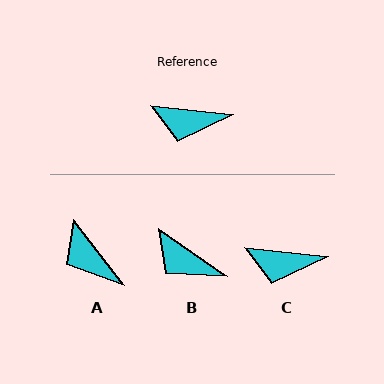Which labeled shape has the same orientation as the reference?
C.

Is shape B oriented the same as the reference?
No, it is off by about 28 degrees.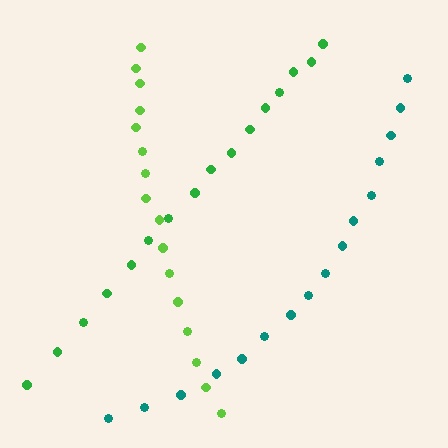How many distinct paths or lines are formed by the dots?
There are 3 distinct paths.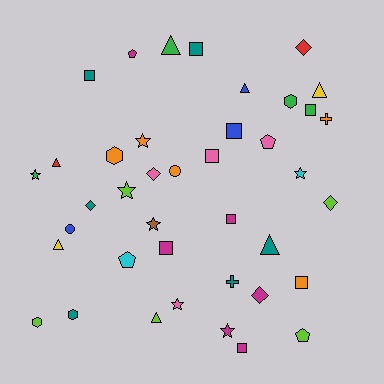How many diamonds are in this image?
There are 5 diamonds.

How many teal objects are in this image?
There are 6 teal objects.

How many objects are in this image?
There are 40 objects.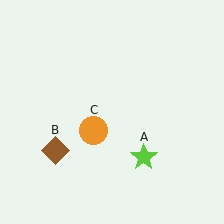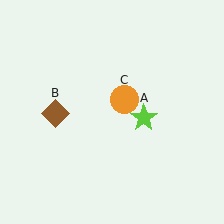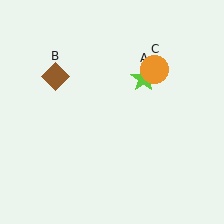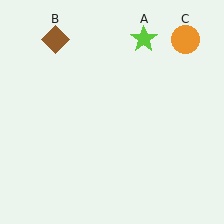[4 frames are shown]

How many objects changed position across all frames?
3 objects changed position: lime star (object A), brown diamond (object B), orange circle (object C).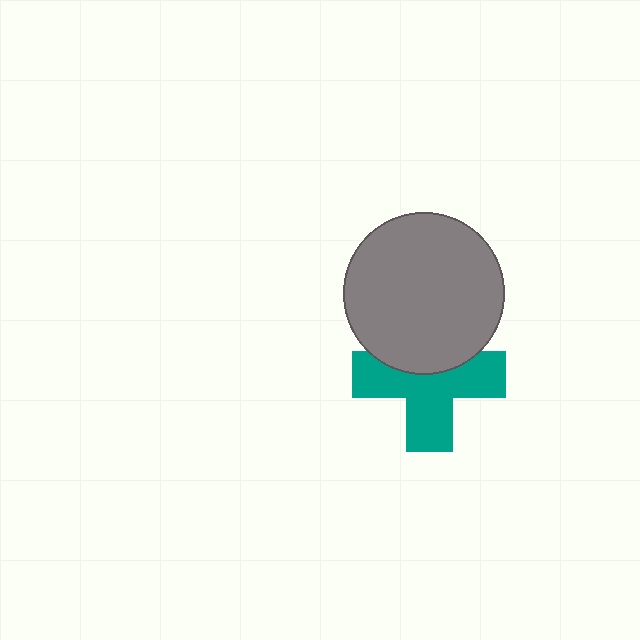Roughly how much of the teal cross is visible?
About half of it is visible (roughly 64%).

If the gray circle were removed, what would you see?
You would see the complete teal cross.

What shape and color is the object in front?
The object in front is a gray circle.